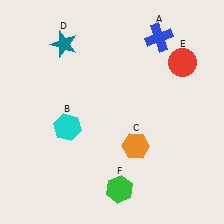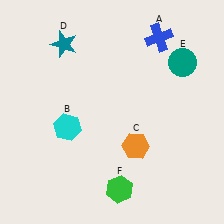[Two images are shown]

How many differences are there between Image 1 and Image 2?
There is 1 difference between the two images.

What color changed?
The circle (E) changed from red in Image 1 to teal in Image 2.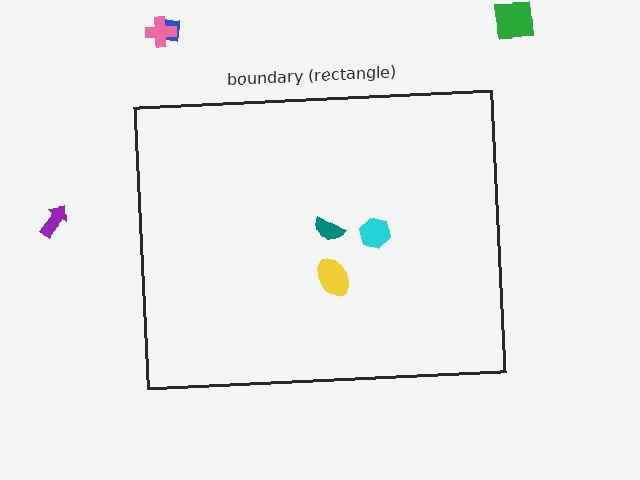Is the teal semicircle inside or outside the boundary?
Inside.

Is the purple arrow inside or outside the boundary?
Outside.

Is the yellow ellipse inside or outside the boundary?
Inside.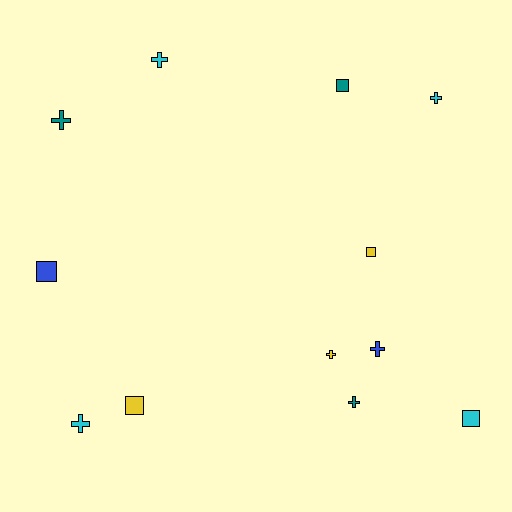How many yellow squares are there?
There are 2 yellow squares.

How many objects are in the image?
There are 12 objects.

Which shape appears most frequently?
Cross, with 7 objects.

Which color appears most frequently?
Cyan, with 4 objects.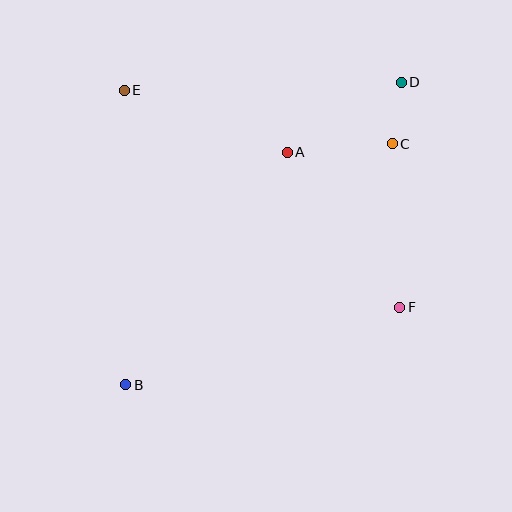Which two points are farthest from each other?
Points B and D are farthest from each other.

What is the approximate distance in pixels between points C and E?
The distance between C and E is approximately 273 pixels.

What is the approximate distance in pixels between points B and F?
The distance between B and F is approximately 285 pixels.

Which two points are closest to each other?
Points C and D are closest to each other.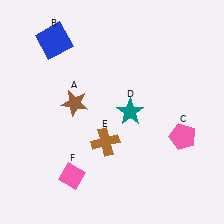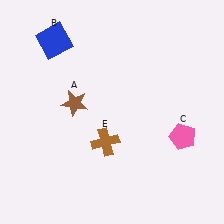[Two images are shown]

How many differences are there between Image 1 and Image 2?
There are 2 differences between the two images.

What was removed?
The teal star (D), the pink diamond (F) were removed in Image 2.